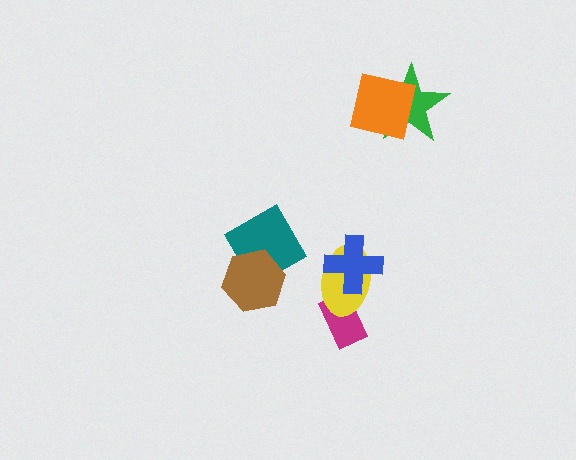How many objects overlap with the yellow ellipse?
2 objects overlap with the yellow ellipse.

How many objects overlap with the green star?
1 object overlaps with the green star.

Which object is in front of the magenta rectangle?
The yellow ellipse is in front of the magenta rectangle.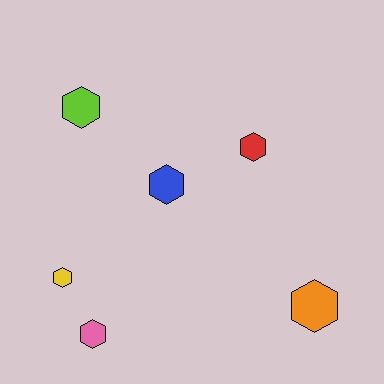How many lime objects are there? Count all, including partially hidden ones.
There is 1 lime object.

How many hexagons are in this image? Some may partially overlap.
There are 6 hexagons.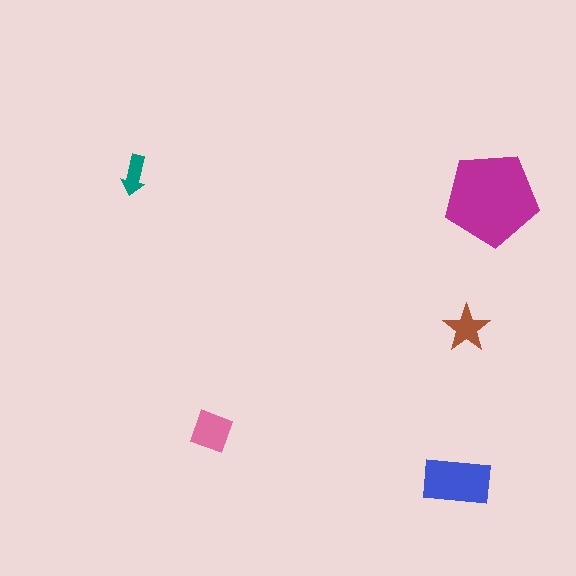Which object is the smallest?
The teal arrow.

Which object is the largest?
The magenta pentagon.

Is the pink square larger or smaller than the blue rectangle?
Smaller.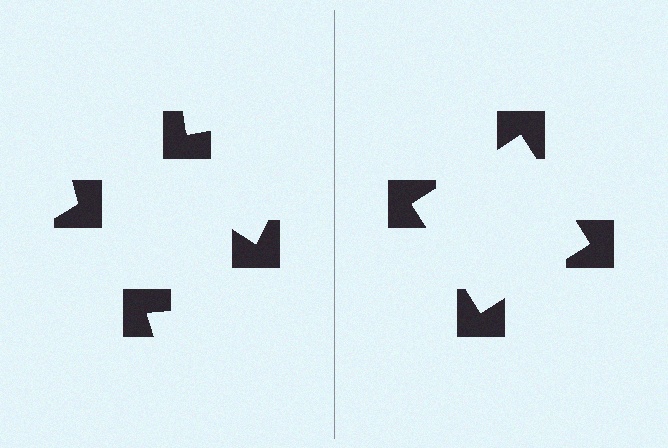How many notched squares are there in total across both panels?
8 — 4 on each side.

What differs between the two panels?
The notched squares are positioned identically on both sides; only the wedge orientations differ. On the right they align to a square; on the left they are misaligned.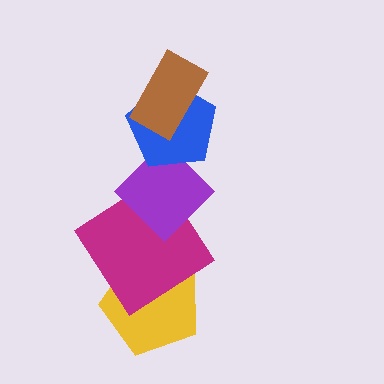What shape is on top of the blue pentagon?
The brown rectangle is on top of the blue pentagon.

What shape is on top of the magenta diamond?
The purple diamond is on top of the magenta diamond.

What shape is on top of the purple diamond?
The blue pentagon is on top of the purple diamond.